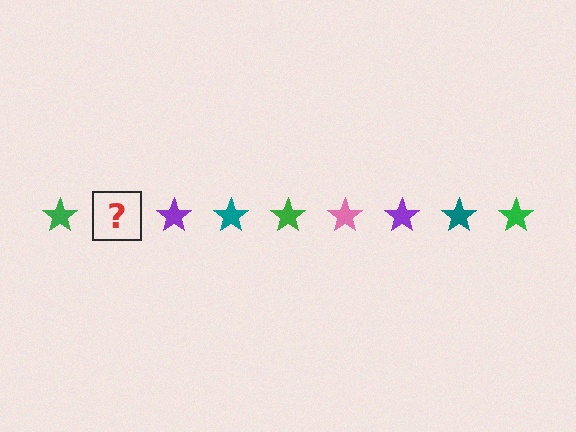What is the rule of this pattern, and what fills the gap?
The rule is that the pattern cycles through green, pink, purple, teal stars. The gap should be filled with a pink star.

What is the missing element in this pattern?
The missing element is a pink star.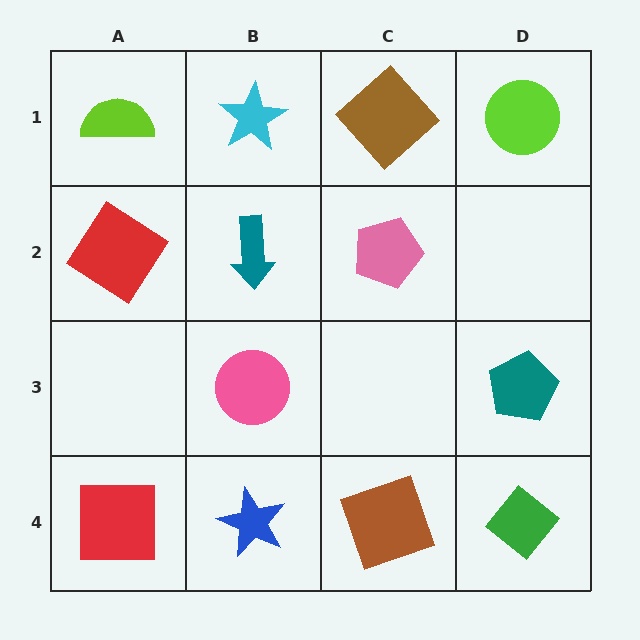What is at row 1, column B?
A cyan star.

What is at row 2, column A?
A red diamond.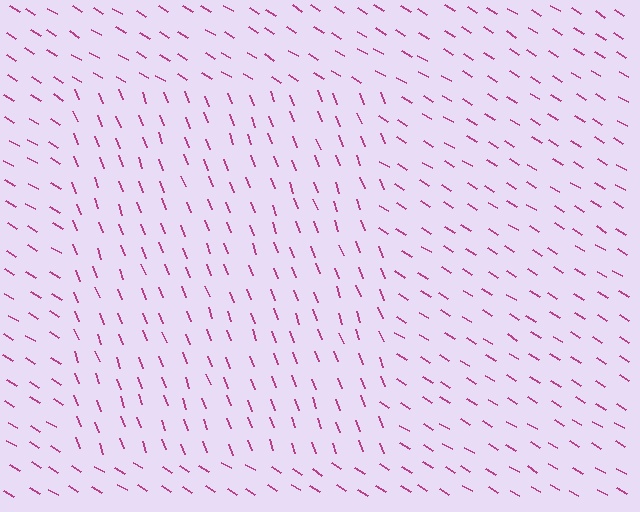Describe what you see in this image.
The image is filled with small magenta line segments. A rectangle region in the image has lines oriented differently from the surrounding lines, creating a visible texture boundary.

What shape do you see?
I see a rectangle.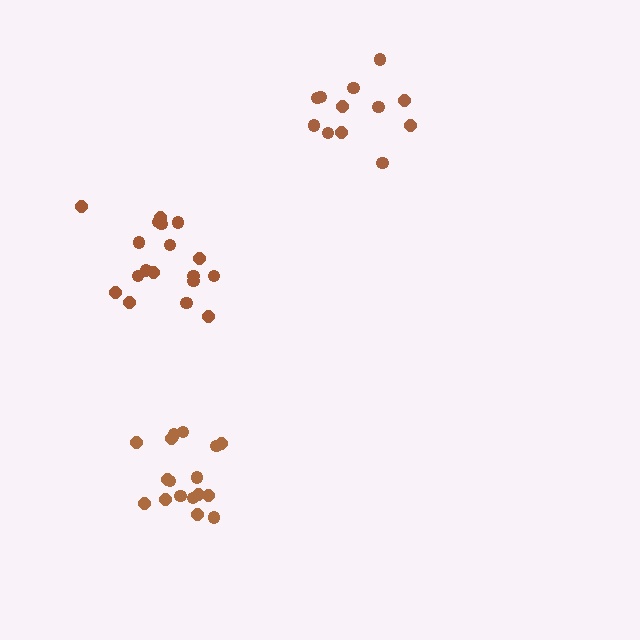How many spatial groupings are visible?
There are 3 spatial groupings.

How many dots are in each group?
Group 1: 18 dots, Group 2: 12 dots, Group 3: 17 dots (47 total).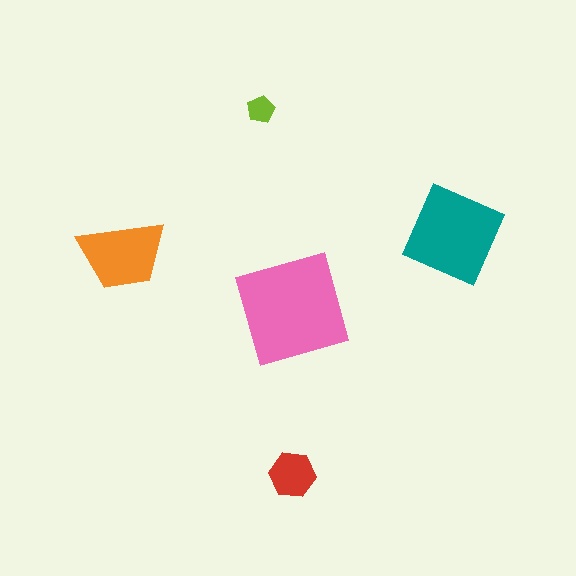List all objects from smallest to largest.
The lime pentagon, the red hexagon, the orange trapezoid, the teal diamond, the pink square.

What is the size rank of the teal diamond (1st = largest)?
2nd.